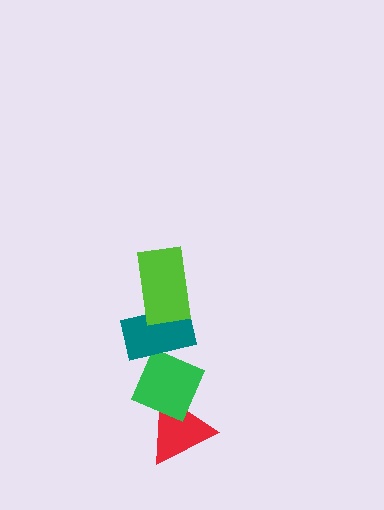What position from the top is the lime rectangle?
The lime rectangle is 1st from the top.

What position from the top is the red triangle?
The red triangle is 4th from the top.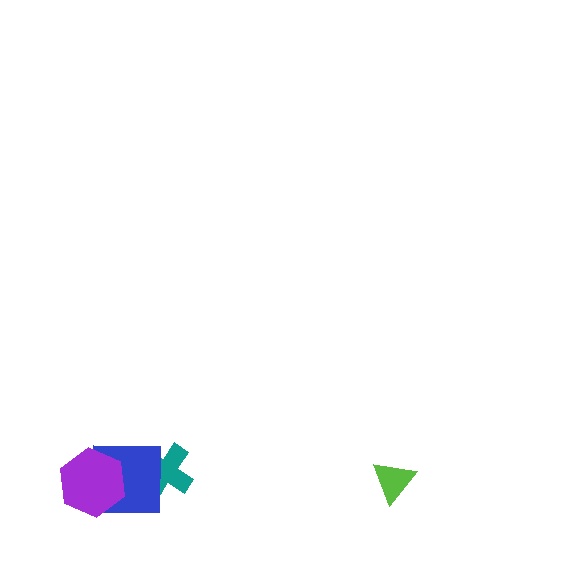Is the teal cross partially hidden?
Yes, it is partially covered by another shape.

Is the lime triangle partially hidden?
No, no other shape covers it.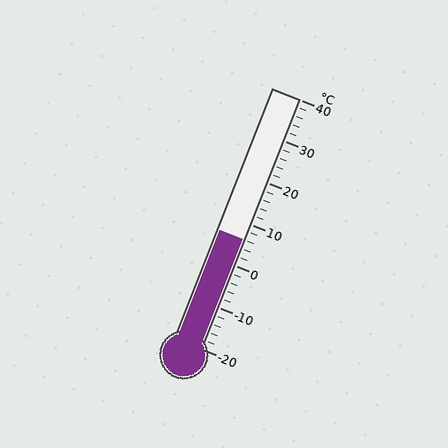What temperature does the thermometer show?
The thermometer shows approximately 6°C.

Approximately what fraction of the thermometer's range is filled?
The thermometer is filled to approximately 45% of its range.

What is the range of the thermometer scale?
The thermometer scale ranges from -20°C to 40°C.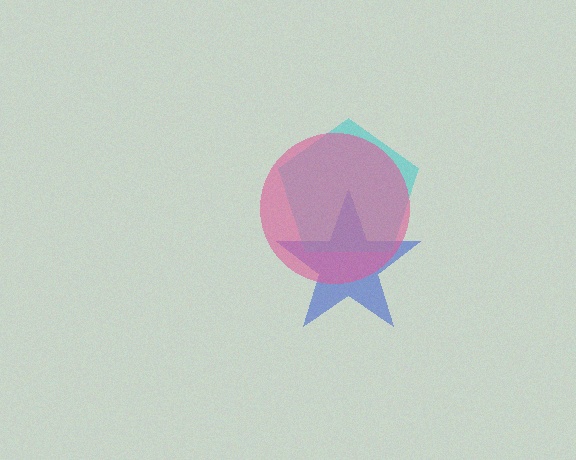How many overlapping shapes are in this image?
There are 3 overlapping shapes in the image.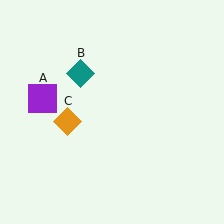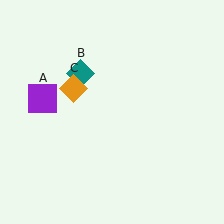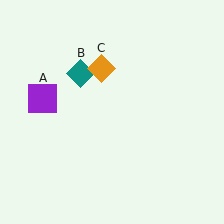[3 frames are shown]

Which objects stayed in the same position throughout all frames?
Purple square (object A) and teal diamond (object B) remained stationary.